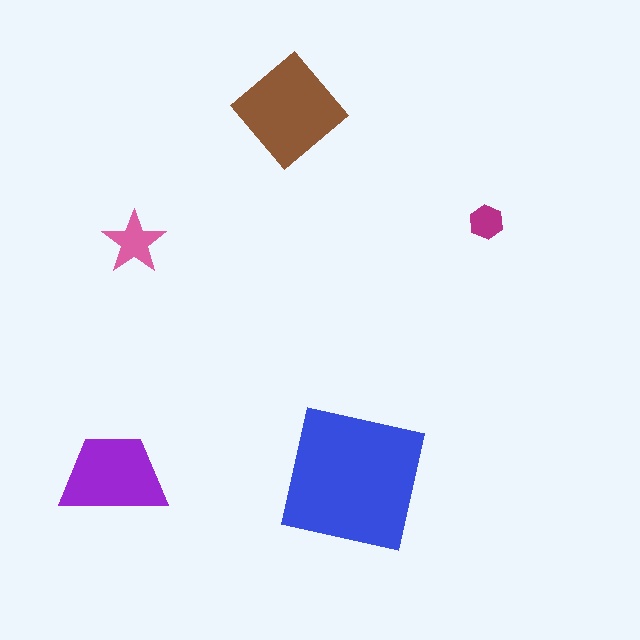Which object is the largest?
The blue square.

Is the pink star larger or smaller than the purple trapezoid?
Smaller.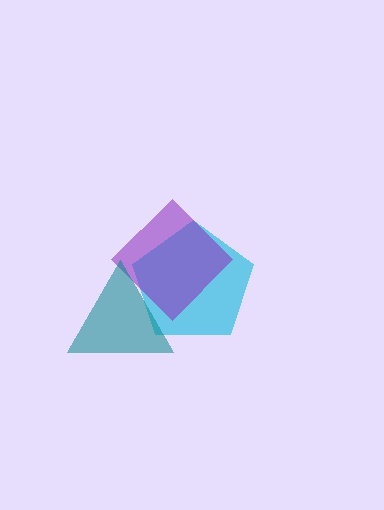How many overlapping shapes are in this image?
There are 3 overlapping shapes in the image.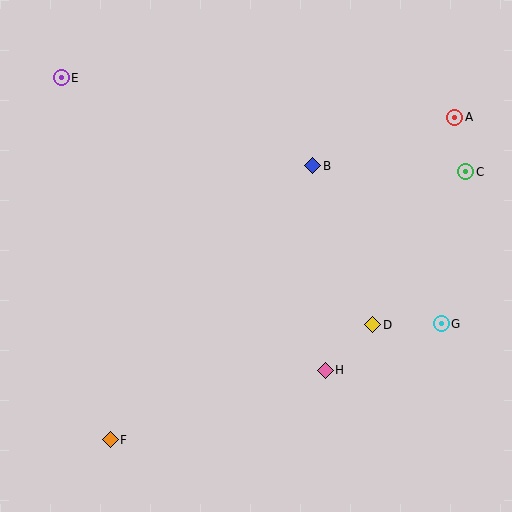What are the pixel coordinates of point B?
Point B is at (313, 166).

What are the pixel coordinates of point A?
Point A is at (455, 117).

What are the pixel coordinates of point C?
Point C is at (466, 172).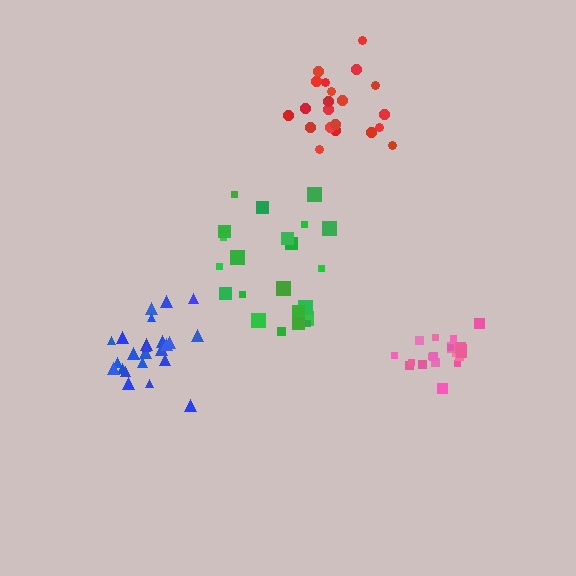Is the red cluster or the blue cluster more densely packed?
Blue.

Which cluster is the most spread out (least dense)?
Green.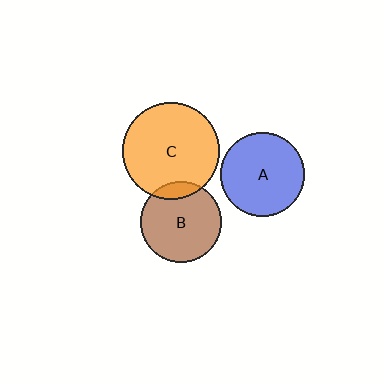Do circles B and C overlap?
Yes.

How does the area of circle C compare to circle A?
Approximately 1.3 times.